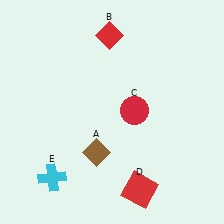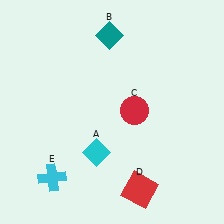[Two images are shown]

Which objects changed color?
A changed from brown to cyan. B changed from red to teal.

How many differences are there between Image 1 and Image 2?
There are 2 differences between the two images.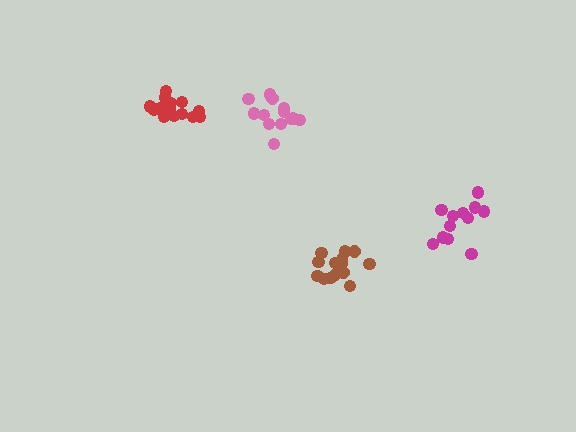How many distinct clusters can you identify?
There are 4 distinct clusters.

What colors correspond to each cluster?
The clusters are colored: pink, red, magenta, brown.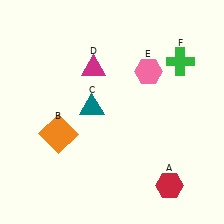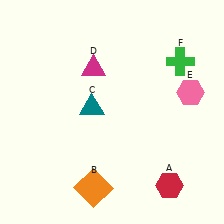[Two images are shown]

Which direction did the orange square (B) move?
The orange square (B) moved down.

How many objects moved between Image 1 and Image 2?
2 objects moved between the two images.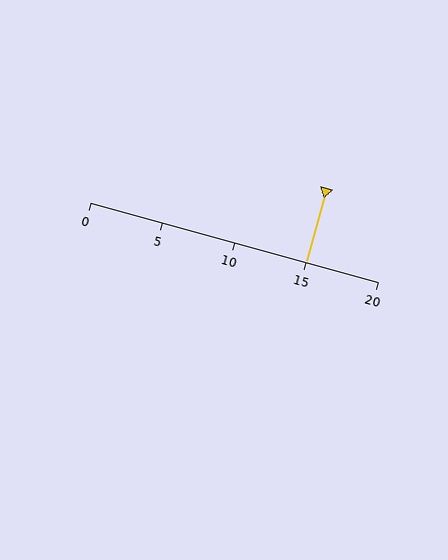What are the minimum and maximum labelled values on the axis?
The axis runs from 0 to 20.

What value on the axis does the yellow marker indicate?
The marker indicates approximately 15.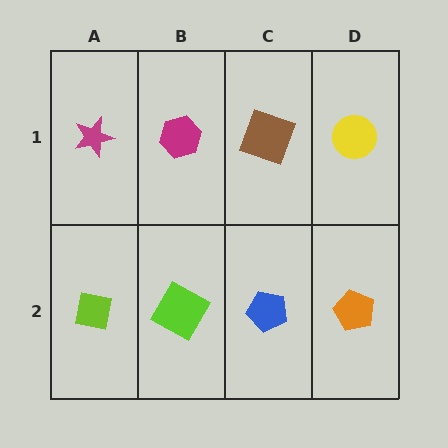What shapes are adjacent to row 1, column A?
A lime square (row 2, column A), a magenta hexagon (row 1, column B).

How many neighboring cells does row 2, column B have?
3.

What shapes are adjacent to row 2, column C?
A brown square (row 1, column C), a lime square (row 2, column B), an orange pentagon (row 2, column D).